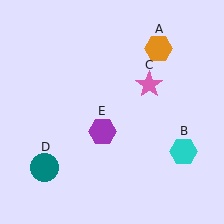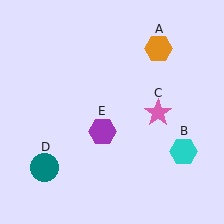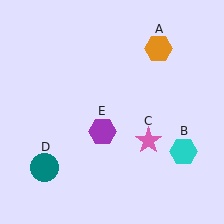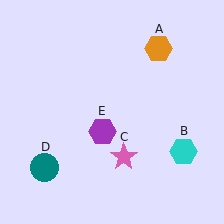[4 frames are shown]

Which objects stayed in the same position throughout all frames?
Orange hexagon (object A) and cyan hexagon (object B) and teal circle (object D) and purple hexagon (object E) remained stationary.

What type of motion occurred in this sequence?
The pink star (object C) rotated clockwise around the center of the scene.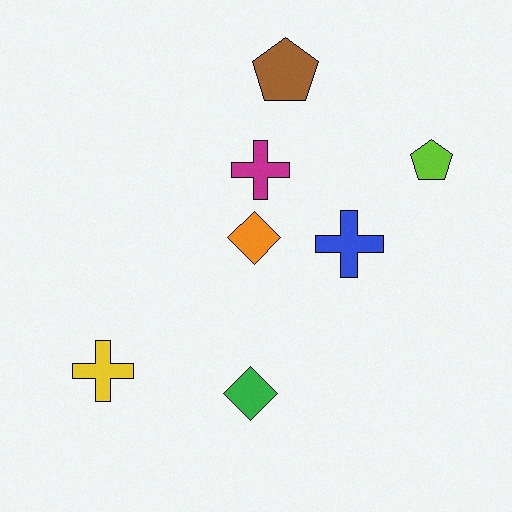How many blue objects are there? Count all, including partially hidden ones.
There is 1 blue object.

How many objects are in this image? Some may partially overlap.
There are 7 objects.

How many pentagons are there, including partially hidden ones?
There are 2 pentagons.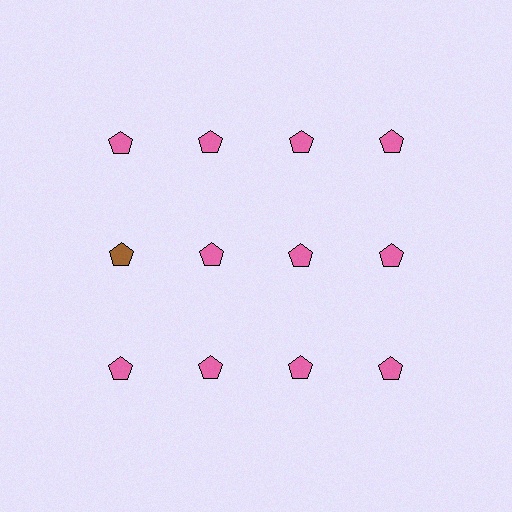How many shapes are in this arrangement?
There are 12 shapes arranged in a grid pattern.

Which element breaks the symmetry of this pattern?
The brown pentagon in the second row, leftmost column breaks the symmetry. All other shapes are pink pentagons.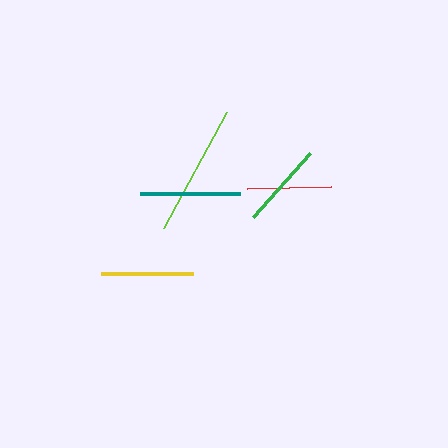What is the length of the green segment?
The green segment is approximately 86 pixels long.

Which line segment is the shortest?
The red line is the shortest at approximately 84 pixels.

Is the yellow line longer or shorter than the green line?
The yellow line is longer than the green line.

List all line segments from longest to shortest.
From longest to shortest: lime, teal, yellow, green, red.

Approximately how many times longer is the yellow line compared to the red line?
The yellow line is approximately 1.1 times the length of the red line.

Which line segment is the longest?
The lime line is the longest at approximately 131 pixels.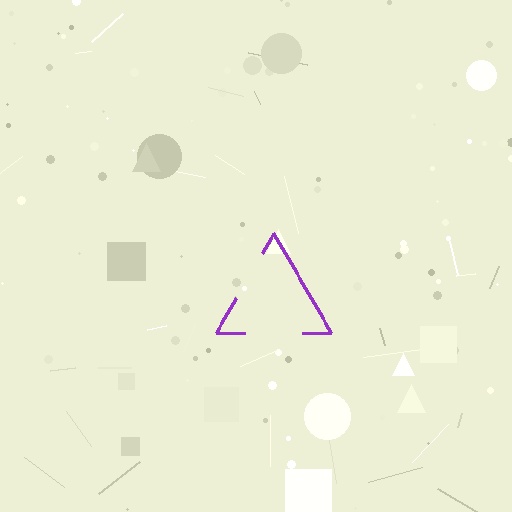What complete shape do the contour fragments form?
The contour fragments form a triangle.